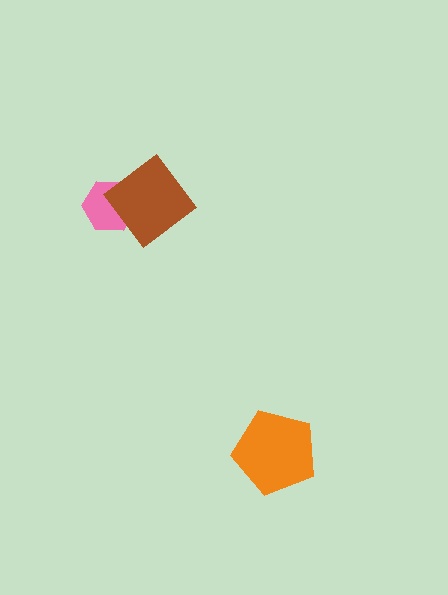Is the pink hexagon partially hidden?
Yes, it is partially covered by another shape.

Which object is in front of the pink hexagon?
The brown diamond is in front of the pink hexagon.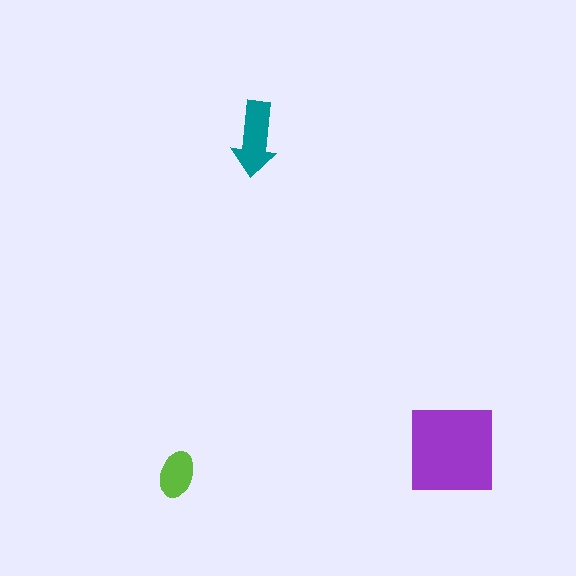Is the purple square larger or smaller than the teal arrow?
Larger.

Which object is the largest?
The purple square.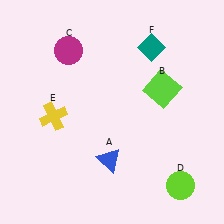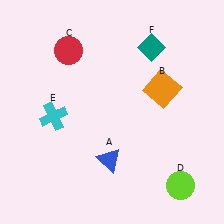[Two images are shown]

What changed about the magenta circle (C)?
In Image 1, C is magenta. In Image 2, it changed to red.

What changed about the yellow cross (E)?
In Image 1, E is yellow. In Image 2, it changed to cyan.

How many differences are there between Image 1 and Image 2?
There are 3 differences between the two images.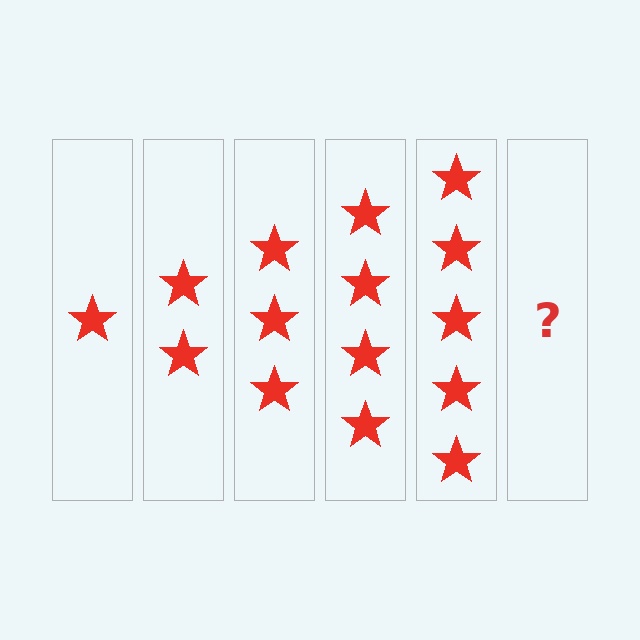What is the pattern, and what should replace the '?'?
The pattern is that each step adds one more star. The '?' should be 6 stars.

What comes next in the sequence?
The next element should be 6 stars.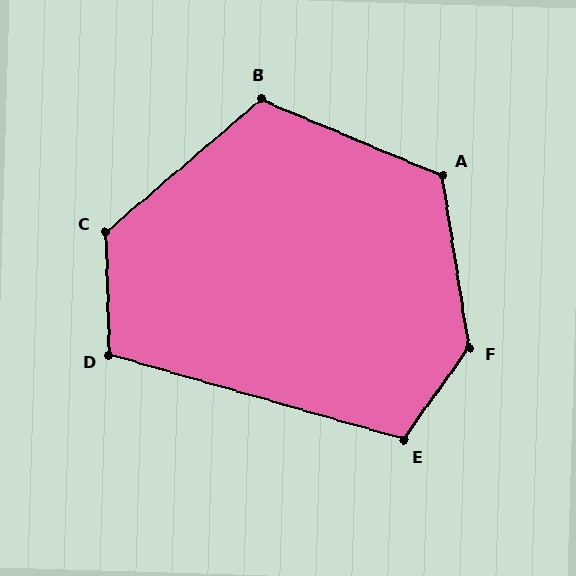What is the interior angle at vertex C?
Approximately 129 degrees (obtuse).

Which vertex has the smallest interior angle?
D, at approximately 108 degrees.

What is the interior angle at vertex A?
Approximately 122 degrees (obtuse).